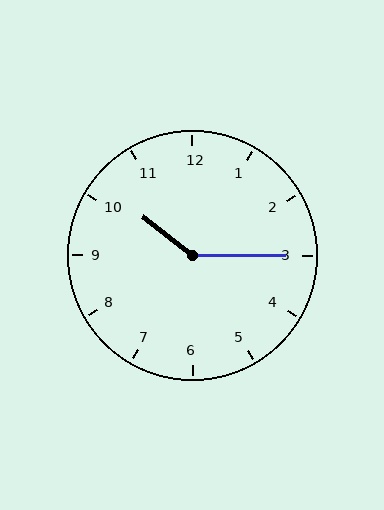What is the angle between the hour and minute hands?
Approximately 142 degrees.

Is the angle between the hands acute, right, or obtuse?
It is obtuse.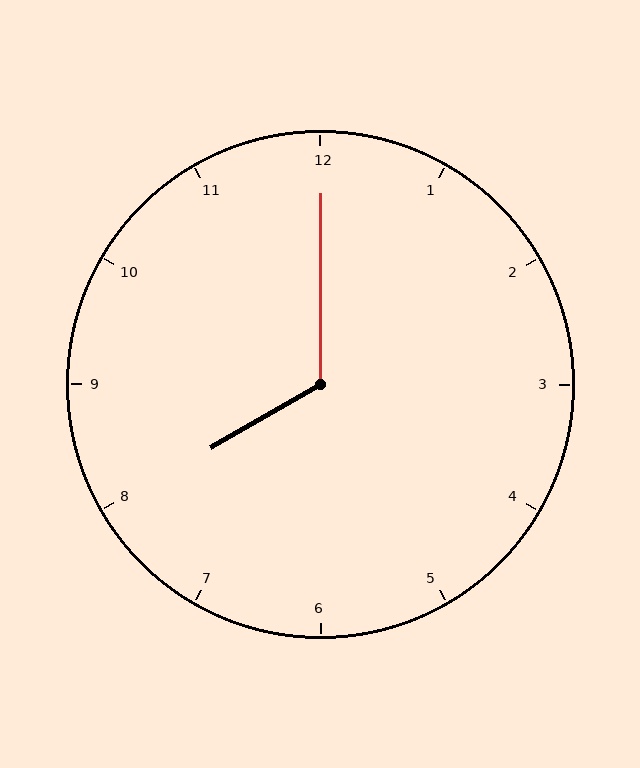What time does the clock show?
8:00.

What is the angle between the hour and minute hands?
Approximately 120 degrees.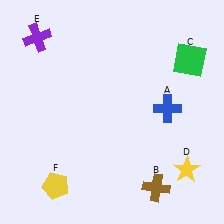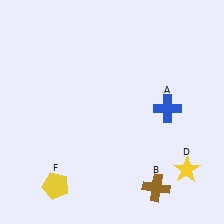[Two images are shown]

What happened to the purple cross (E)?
The purple cross (E) was removed in Image 2. It was in the top-left area of Image 1.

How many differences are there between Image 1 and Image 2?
There are 2 differences between the two images.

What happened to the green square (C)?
The green square (C) was removed in Image 2. It was in the top-right area of Image 1.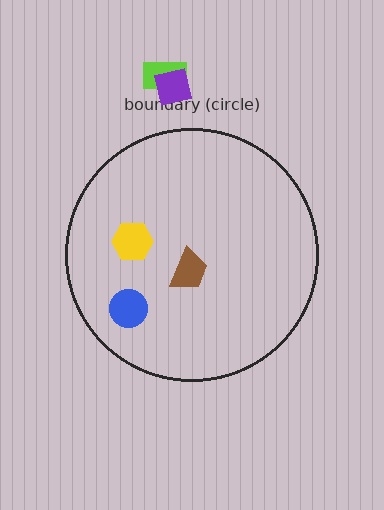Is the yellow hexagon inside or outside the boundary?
Inside.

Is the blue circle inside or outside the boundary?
Inside.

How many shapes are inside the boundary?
3 inside, 2 outside.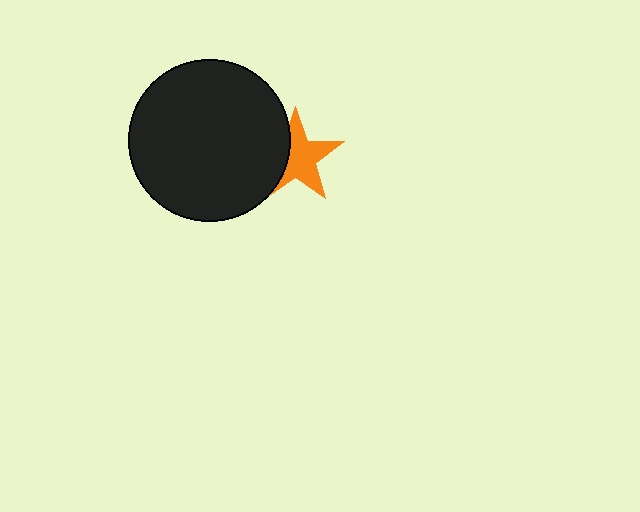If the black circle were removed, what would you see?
You would see the complete orange star.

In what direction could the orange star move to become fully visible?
The orange star could move right. That would shift it out from behind the black circle entirely.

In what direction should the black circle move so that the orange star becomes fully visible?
The black circle should move left. That is the shortest direction to clear the overlap and leave the orange star fully visible.